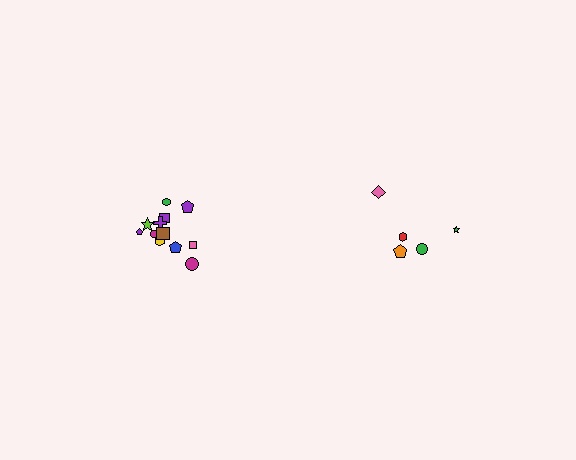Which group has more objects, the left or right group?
The left group.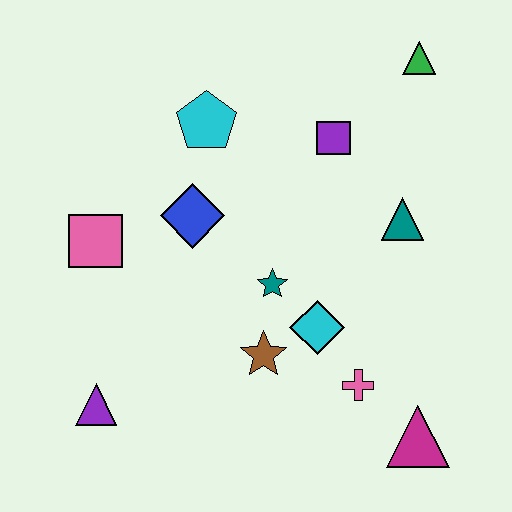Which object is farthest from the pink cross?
The green triangle is farthest from the pink cross.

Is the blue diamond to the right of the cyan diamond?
No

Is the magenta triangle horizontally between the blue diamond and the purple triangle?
No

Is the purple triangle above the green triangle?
No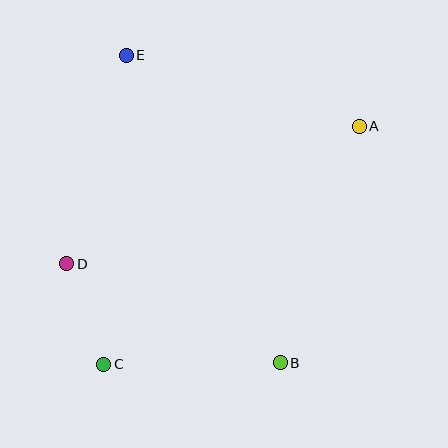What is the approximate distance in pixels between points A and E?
The distance between A and E is approximately 244 pixels.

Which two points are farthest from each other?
Points A and C are farthest from each other.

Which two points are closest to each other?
Points C and D are closest to each other.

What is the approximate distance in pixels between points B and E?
The distance between B and E is approximately 344 pixels.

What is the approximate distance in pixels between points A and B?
The distance between A and B is approximately 250 pixels.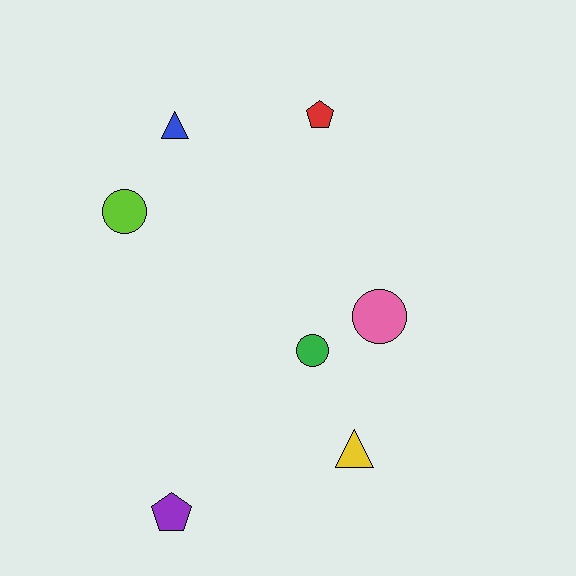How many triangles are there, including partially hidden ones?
There are 2 triangles.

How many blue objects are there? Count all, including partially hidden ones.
There is 1 blue object.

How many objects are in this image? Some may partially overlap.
There are 7 objects.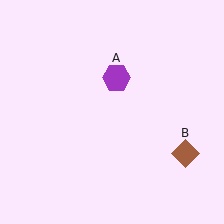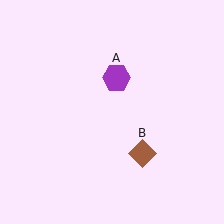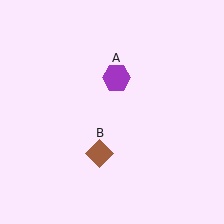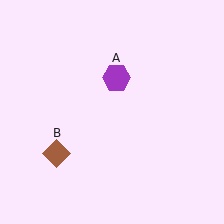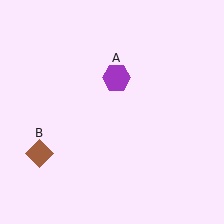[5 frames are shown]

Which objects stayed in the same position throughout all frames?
Purple hexagon (object A) remained stationary.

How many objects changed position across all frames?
1 object changed position: brown diamond (object B).